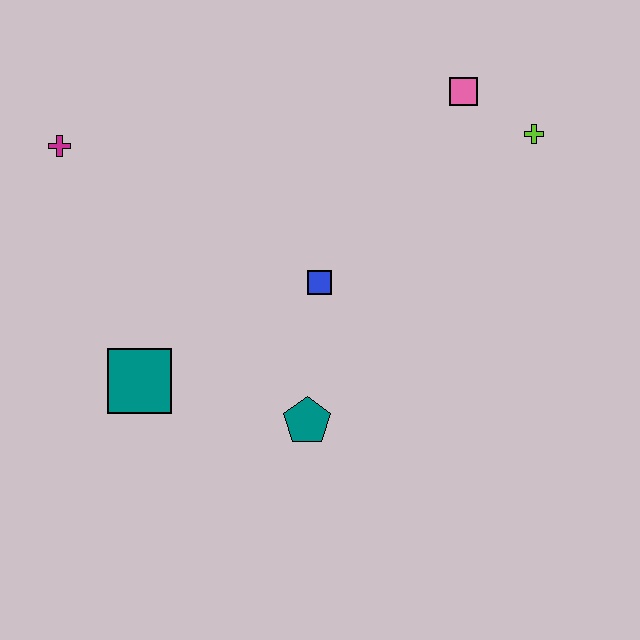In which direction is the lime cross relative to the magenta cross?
The lime cross is to the right of the magenta cross.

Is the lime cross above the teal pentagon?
Yes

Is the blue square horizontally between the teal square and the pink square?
Yes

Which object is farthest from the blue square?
The magenta cross is farthest from the blue square.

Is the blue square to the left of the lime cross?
Yes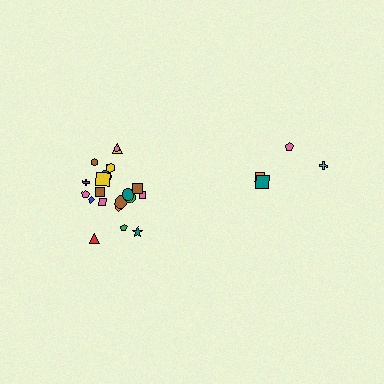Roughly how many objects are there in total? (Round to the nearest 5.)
Roughly 25 objects in total.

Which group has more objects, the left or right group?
The left group.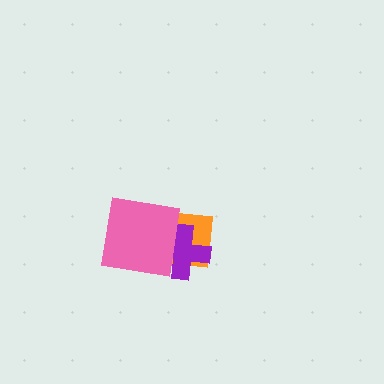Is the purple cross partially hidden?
Yes, it is partially covered by another shape.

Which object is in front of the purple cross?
The pink square is in front of the purple cross.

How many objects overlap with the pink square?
2 objects overlap with the pink square.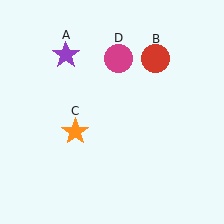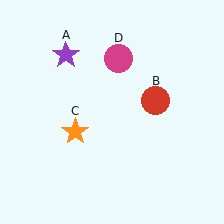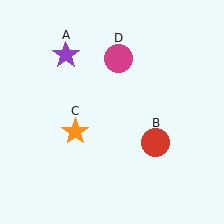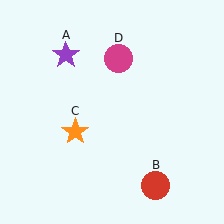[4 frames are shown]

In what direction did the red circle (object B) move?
The red circle (object B) moved down.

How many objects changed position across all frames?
1 object changed position: red circle (object B).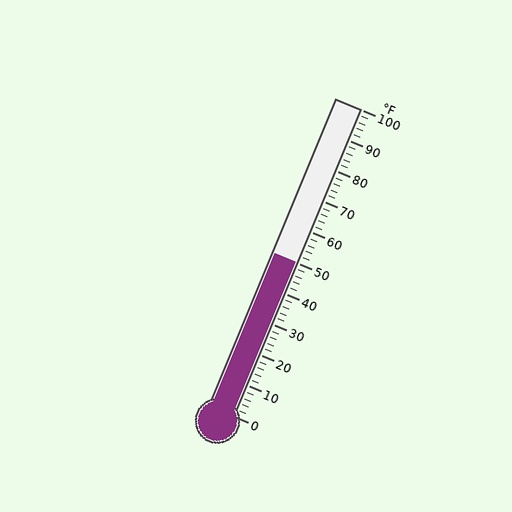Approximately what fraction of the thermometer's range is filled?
The thermometer is filled to approximately 50% of its range.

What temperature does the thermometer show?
The thermometer shows approximately 50°F.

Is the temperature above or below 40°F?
The temperature is above 40°F.